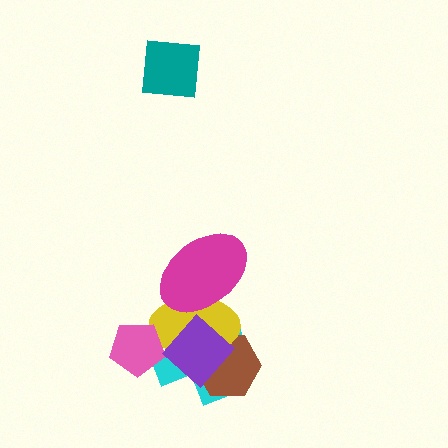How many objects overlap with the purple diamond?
3 objects overlap with the purple diamond.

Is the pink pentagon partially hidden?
No, no other shape covers it.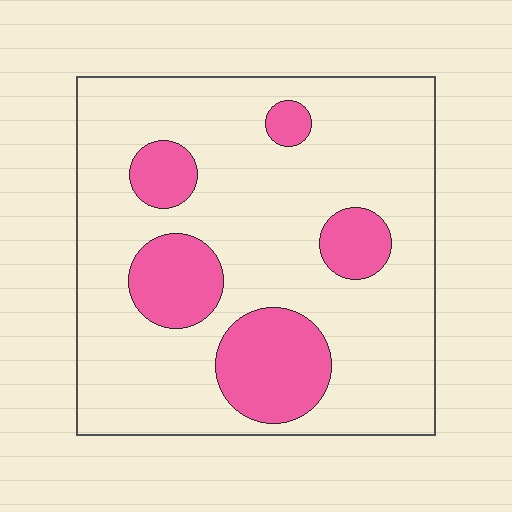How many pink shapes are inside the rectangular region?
5.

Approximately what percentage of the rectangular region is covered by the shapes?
Approximately 20%.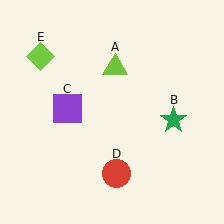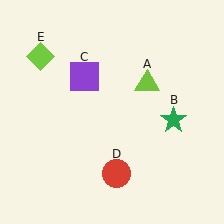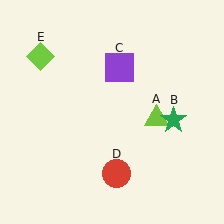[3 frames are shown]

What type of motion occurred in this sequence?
The lime triangle (object A), purple square (object C) rotated clockwise around the center of the scene.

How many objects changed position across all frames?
2 objects changed position: lime triangle (object A), purple square (object C).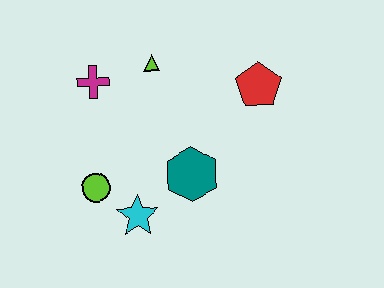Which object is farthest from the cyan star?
The red pentagon is farthest from the cyan star.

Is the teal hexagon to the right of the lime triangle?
Yes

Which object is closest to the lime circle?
The cyan star is closest to the lime circle.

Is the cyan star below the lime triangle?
Yes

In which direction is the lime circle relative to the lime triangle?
The lime circle is below the lime triangle.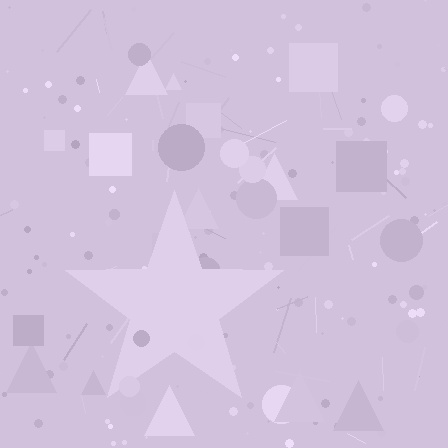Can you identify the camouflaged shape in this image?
The camouflaged shape is a star.